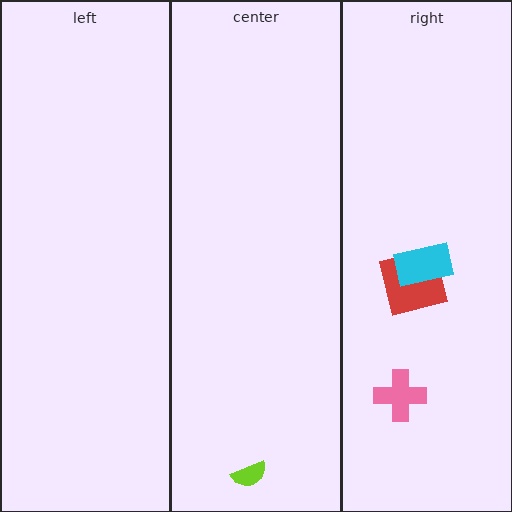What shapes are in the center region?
The lime semicircle.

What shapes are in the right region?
The red square, the pink cross, the cyan rectangle.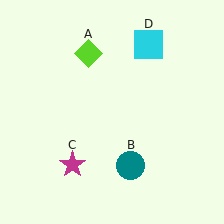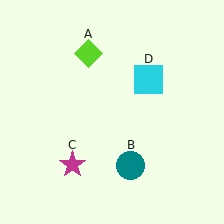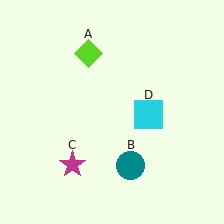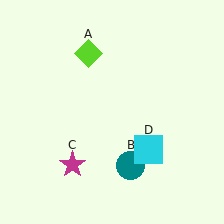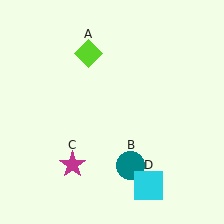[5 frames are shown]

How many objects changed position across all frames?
1 object changed position: cyan square (object D).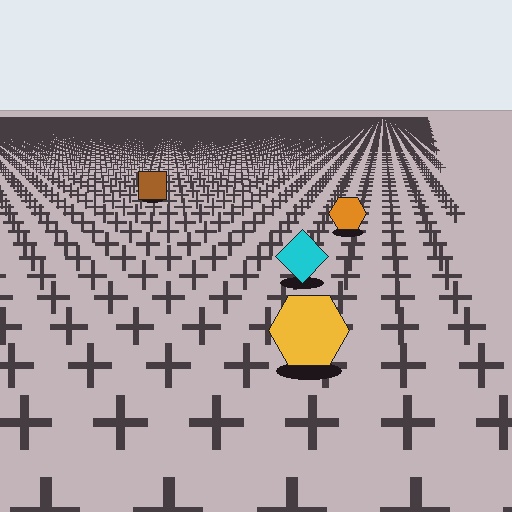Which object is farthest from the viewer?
The brown square is farthest from the viewer. It appears smaller and the ground texture around it is denser.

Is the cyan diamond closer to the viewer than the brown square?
Yes. The cyan diamond is closer — you can tell from the texture gradient: the ground texture is coarser near it.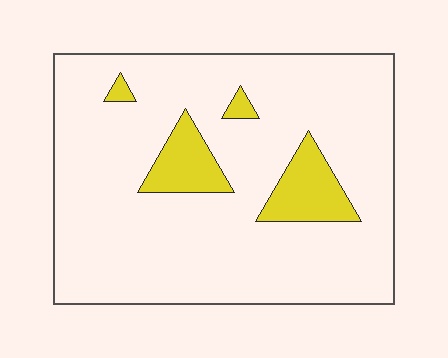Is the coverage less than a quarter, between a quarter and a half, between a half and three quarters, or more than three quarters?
Less than a quarter.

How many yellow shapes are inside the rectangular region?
4.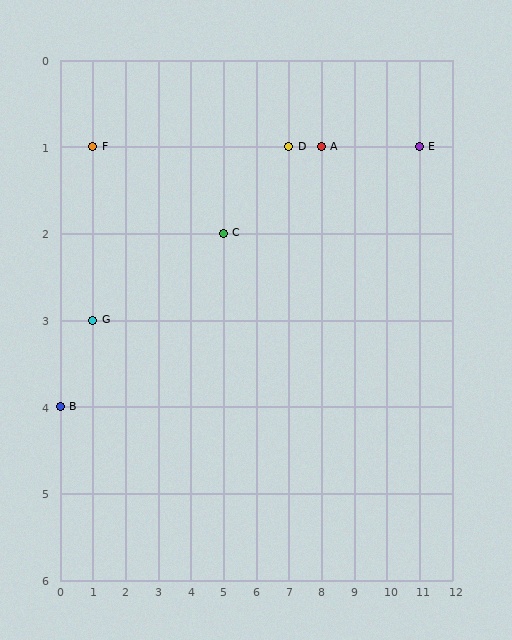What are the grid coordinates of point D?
Point D is at grid coordinates (7, 1).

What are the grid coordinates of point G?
Point G is at grid coordinates (1, 3).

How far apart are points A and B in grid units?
Points A and B are 8 columns and 3 rows apart (about 8.5 grid units diagonally).